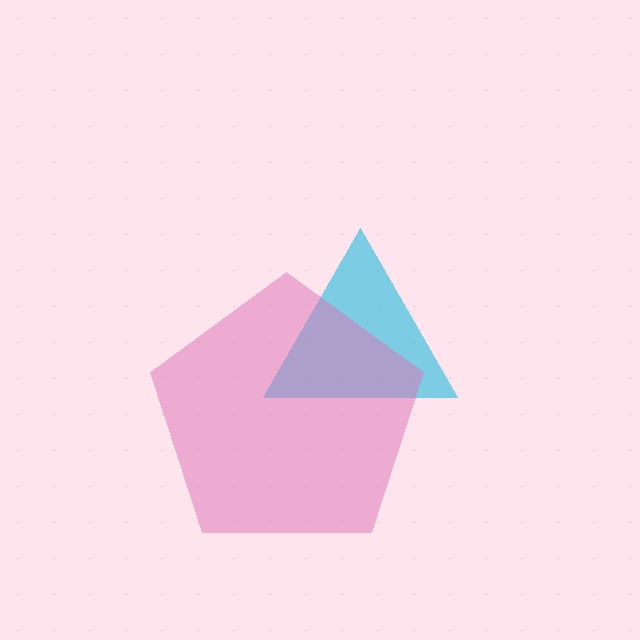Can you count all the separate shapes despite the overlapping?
Yes, there are 2 separate shapes.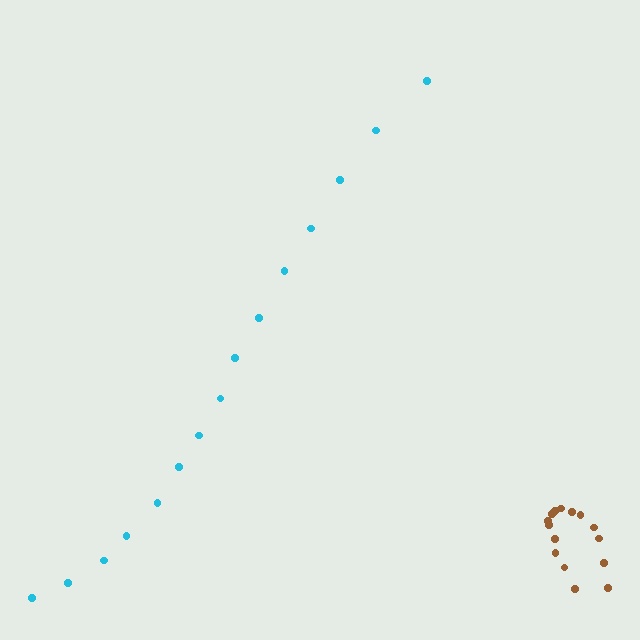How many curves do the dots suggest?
There are 2 distinct paths.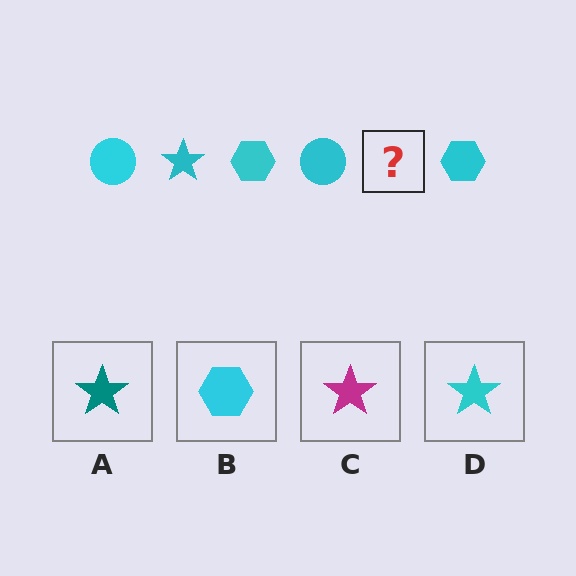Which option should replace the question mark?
Option D.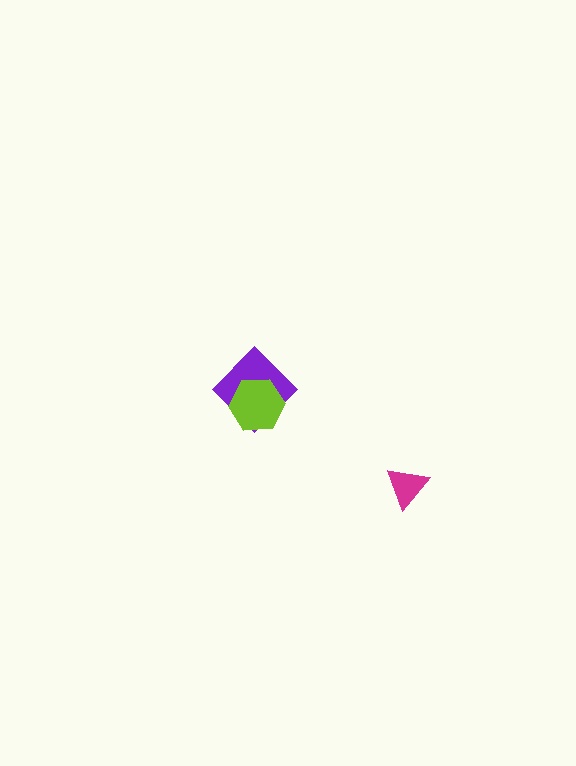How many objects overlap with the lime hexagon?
1 object overlaps with the lime hexagon.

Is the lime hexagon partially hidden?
No, no other shape covers it.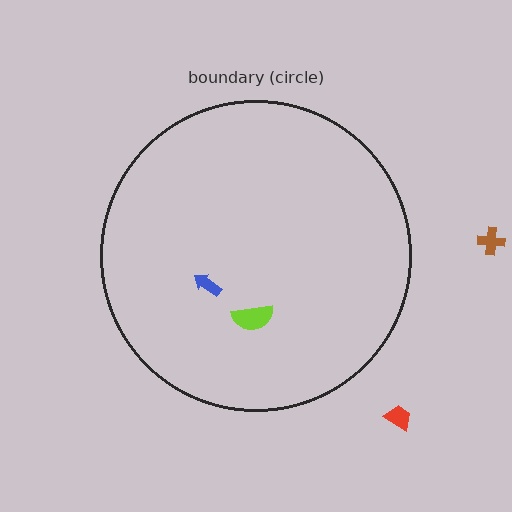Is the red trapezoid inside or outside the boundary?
Outside.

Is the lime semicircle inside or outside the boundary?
Inside.